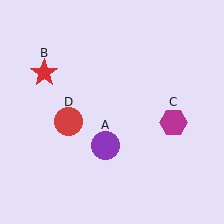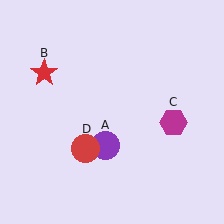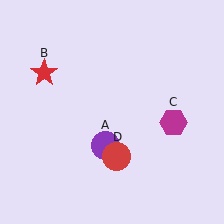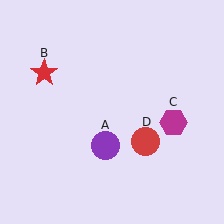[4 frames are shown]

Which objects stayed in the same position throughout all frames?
Purple circle (object A) and red star (object B) and magenta hexagon (object C) remained stationary.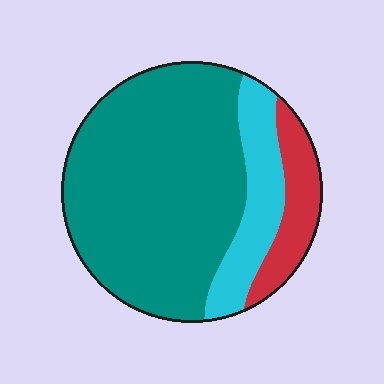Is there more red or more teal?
Teal.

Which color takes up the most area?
Teal, at roughly 70%.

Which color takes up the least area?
Red, at roughly 15%.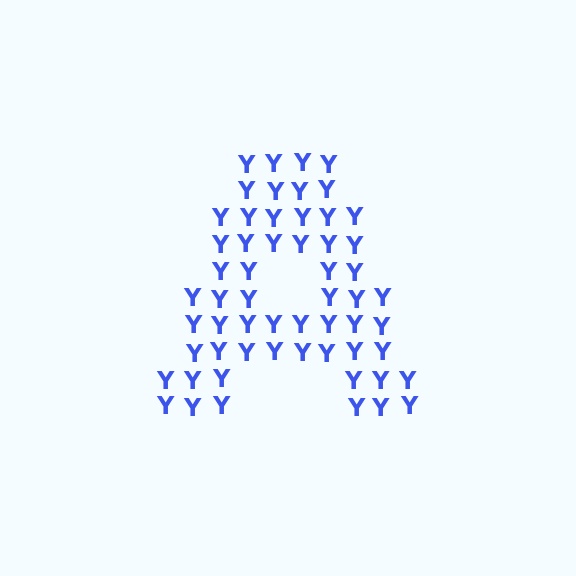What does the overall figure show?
The overall figure shows the letter A.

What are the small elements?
The small elements are letter Y's.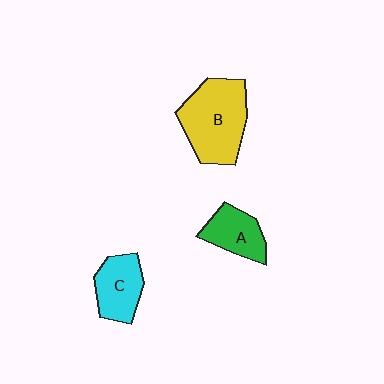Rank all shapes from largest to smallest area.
From largest to smallest: B (yellow), C (cyan), A (green).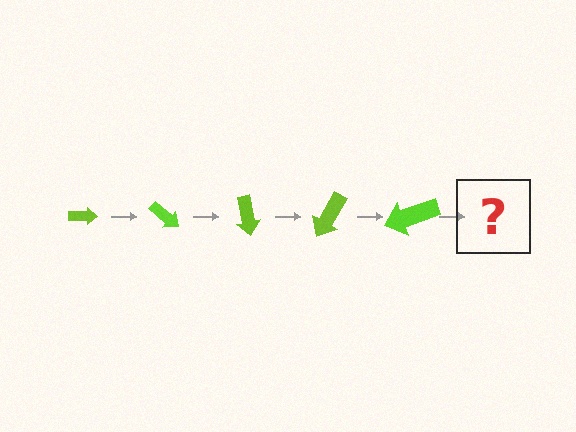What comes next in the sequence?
The next element should be an arrow, larger than the previous one and rotated 200 degrees from the start.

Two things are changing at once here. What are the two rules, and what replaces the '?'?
The two rules are that the arrow grows larger each step and it rotates 40 degrees each step. The '?' should be an arrow, larger than the previous one and rotated 200 degrees from the start.